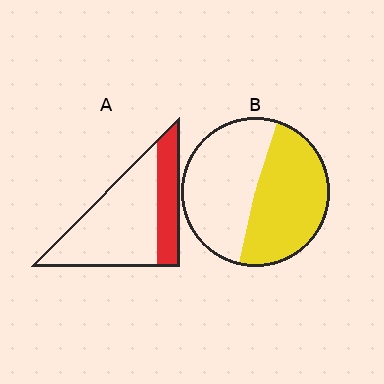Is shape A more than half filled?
No.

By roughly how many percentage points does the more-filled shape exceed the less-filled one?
By roughly 20 percentage points (B over A).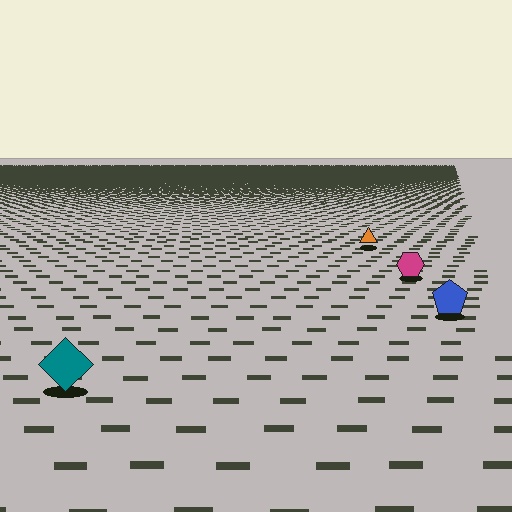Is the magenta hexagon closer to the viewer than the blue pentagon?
No. The blue pentagon is closer — you can tell from the texture gradient: the ground texture is coarser near it.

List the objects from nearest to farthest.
From nearest to farthest: the teal diamond, the blue pentagon, the magenta hexagon, the orange triangle.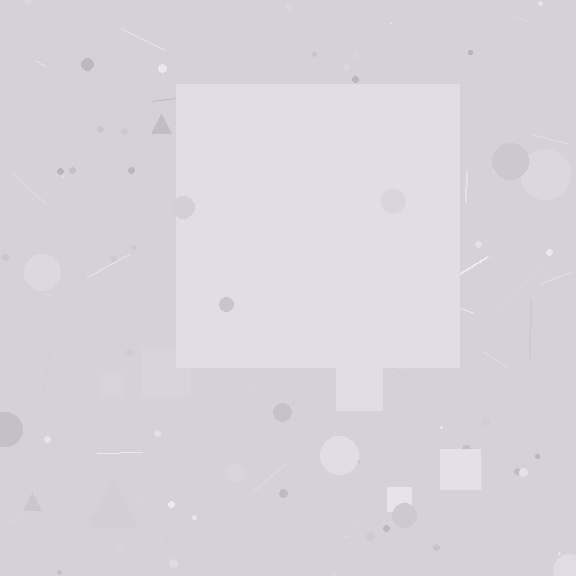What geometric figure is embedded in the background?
A square is embedded in the background.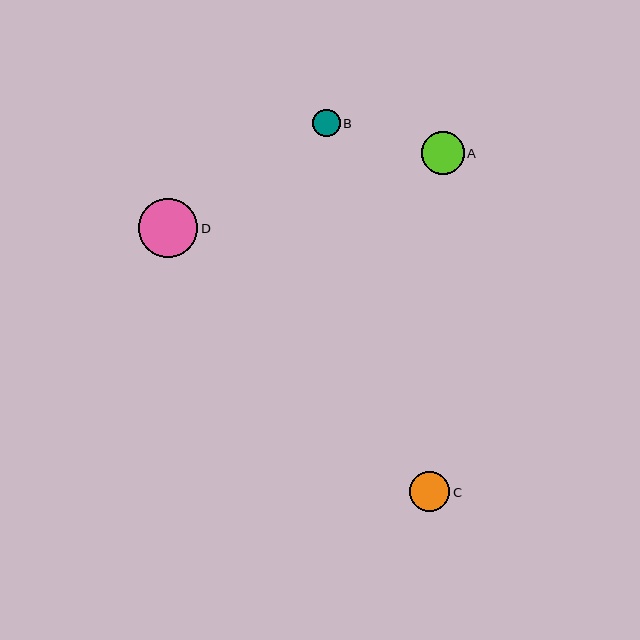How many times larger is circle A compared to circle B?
Circle A is approximately 1.6 times the size of circle B.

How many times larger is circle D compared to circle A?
Circle D is approximately 1.4 times the size of circle A.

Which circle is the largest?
Circle D is the largest with a size of approximately 59 pixels.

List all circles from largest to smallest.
From largest to smallest: D, A, C, B.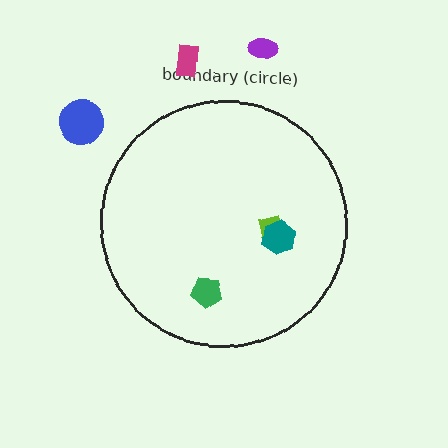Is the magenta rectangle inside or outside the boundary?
Outside.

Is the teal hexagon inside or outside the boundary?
Inside.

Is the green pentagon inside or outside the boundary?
Inside.